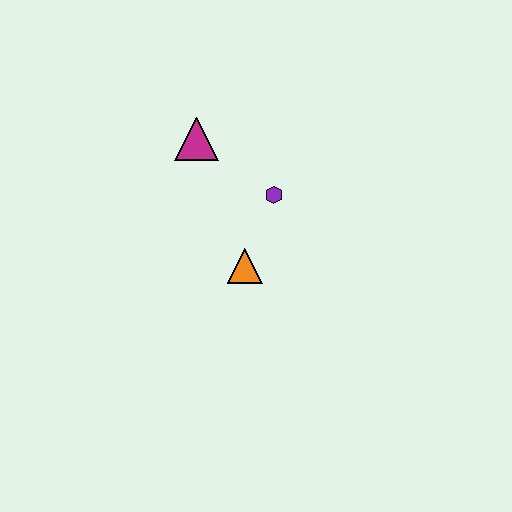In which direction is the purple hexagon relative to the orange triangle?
The purple hexagon is above the orange triangle.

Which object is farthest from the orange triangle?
The magenta triangle is farthest from the orange triangle.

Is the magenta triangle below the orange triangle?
No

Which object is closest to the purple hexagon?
The orange triangle is closest to the purple hexagon.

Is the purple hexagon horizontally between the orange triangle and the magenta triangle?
No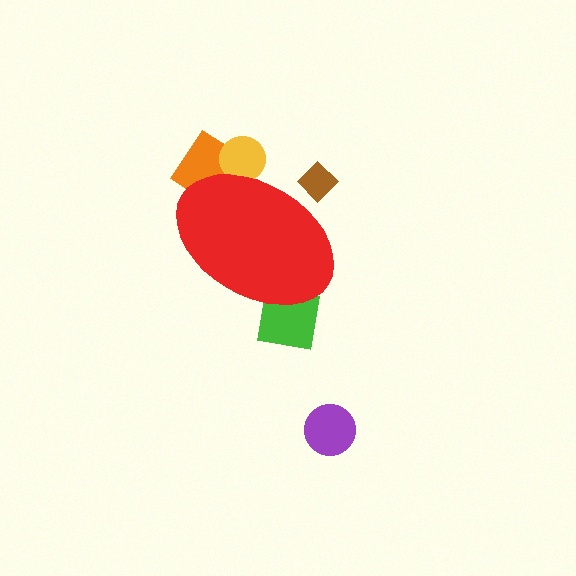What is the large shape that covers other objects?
A red ellipse.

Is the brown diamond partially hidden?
Yes, the brown diamond is partially hidden behind the red ellipse.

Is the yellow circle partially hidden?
Yes, the yellow circle is partially hidden behind the red ellipse.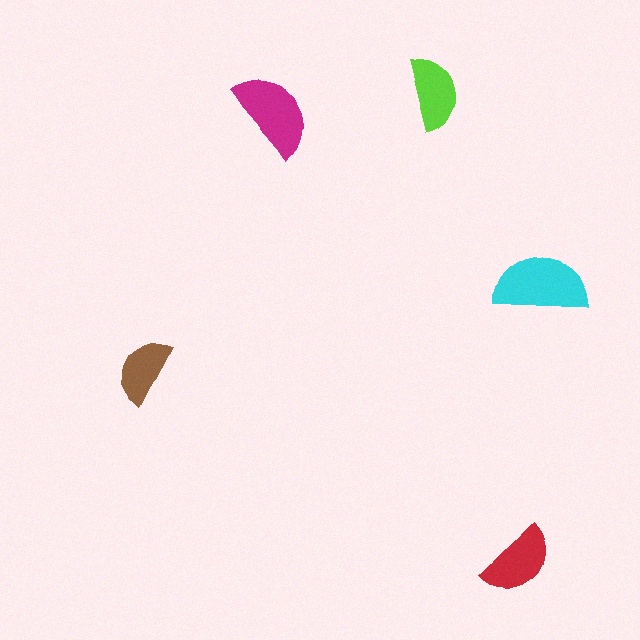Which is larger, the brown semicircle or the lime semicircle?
The lime one.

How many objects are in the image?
There are 5 objects in the image.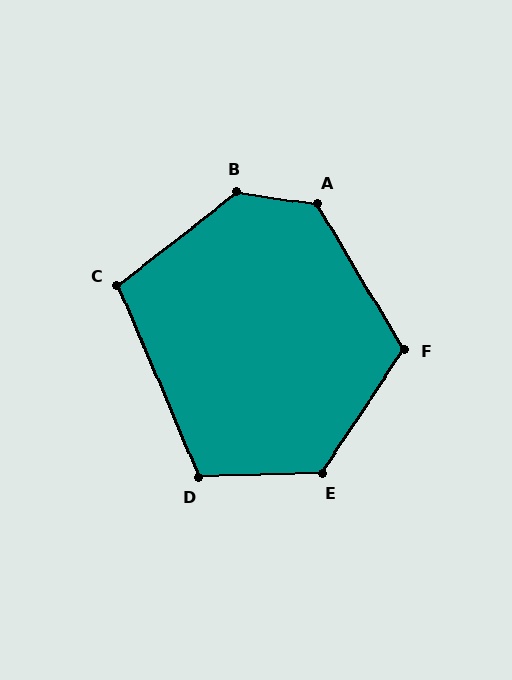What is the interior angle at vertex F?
Approximately 115 degrees (obtuse).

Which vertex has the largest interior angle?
B, at approximately 134 degrees.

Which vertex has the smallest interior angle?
C, at approximately 105 degrees.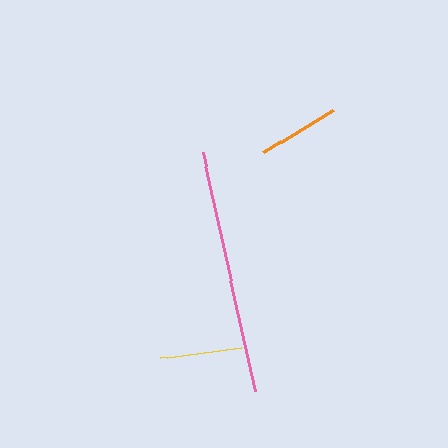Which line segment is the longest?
The pink line is the longest at approximately 245 pixels.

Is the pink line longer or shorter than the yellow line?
The pink line is longer than the yellow line.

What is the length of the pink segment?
The pink segment is approximately 245 pixels long.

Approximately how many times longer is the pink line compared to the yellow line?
The pink line is approximately 3.0 times the length of the yellow line.